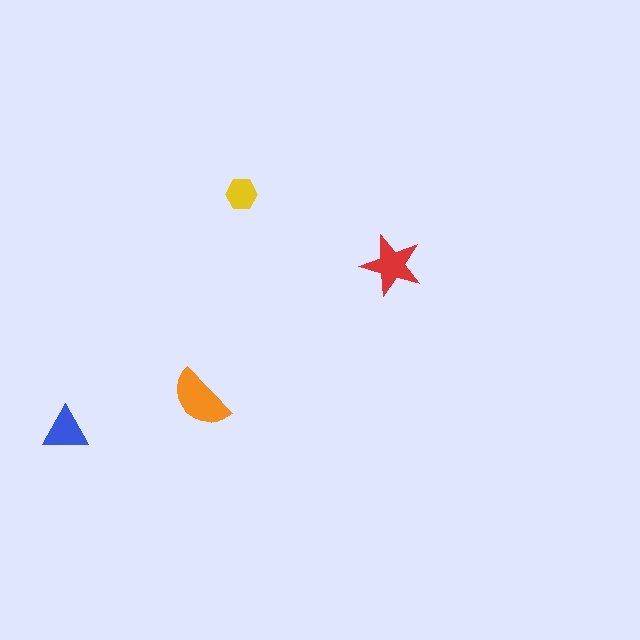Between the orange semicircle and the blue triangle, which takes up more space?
The orange semicircle.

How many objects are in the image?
There are 4 objects in the image.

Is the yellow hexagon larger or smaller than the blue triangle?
Smaller.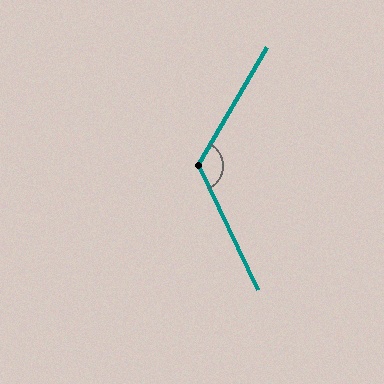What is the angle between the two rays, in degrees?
Approximately 124 degrees.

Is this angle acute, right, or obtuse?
It is obtuse.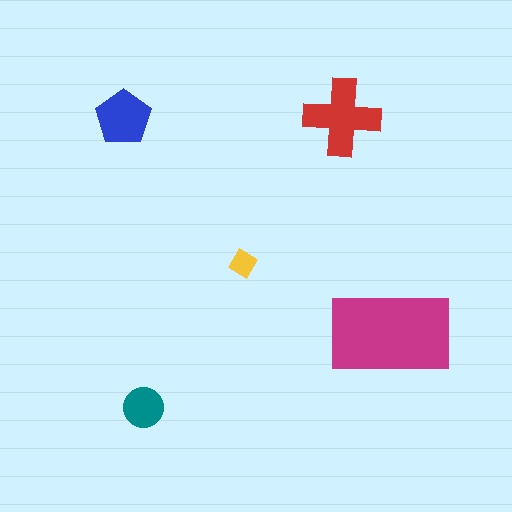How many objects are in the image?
There are 5 objects in the image.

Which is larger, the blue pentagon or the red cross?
The red cross.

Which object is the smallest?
The yellow diamond.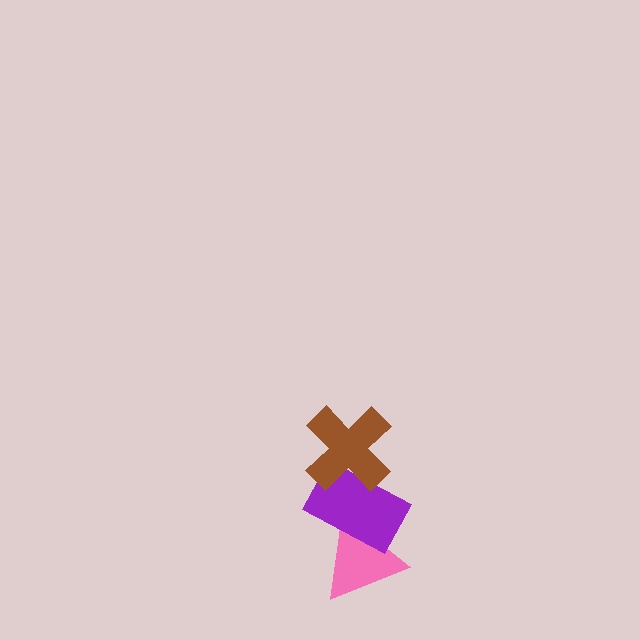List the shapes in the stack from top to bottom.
From top to bottom: the brown cross, the purple rectangle, the pink triangle.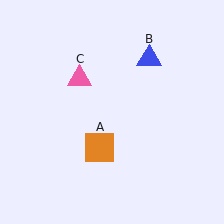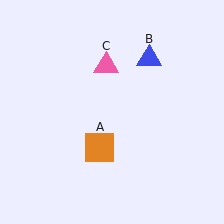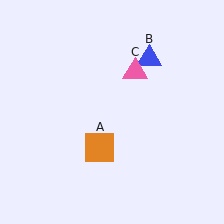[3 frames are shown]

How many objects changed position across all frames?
1 object changed position: pink triangle (object C).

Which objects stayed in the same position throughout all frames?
Orange square (object A) and blue triangle (object B) remained stationary.